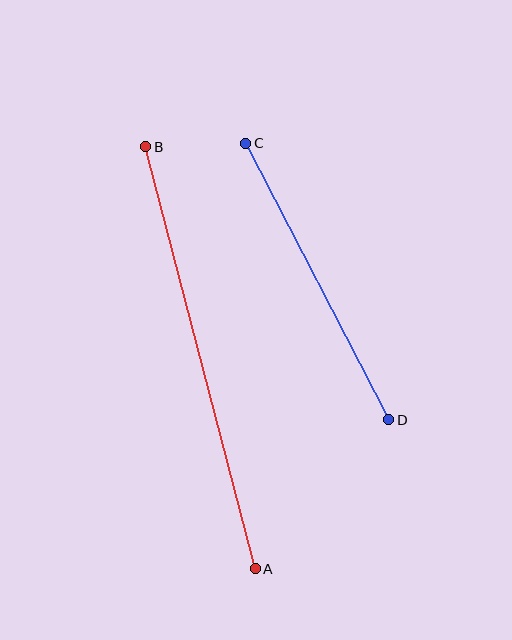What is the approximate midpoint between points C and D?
The midpoint is at approximately (317, 282) pixels.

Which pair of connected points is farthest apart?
Points A and B are farthest apart.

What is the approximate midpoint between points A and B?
The midpoint is at approximately (200, 358) pixels.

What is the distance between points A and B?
The distance is approximately 436 pixels.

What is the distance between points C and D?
The distance is approximately 311 pixels.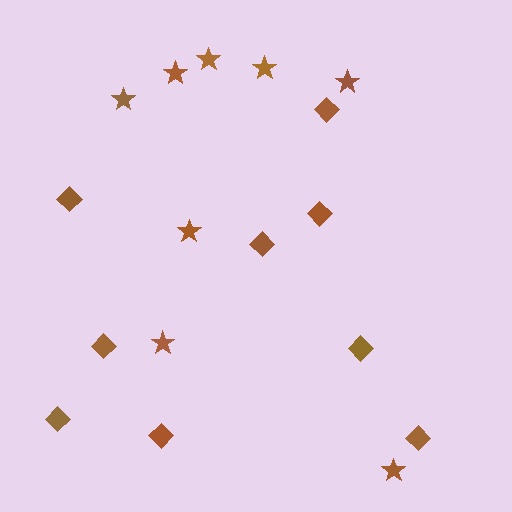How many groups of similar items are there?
There are 2 groups: one group of diamonds (9) and one group of stars (8).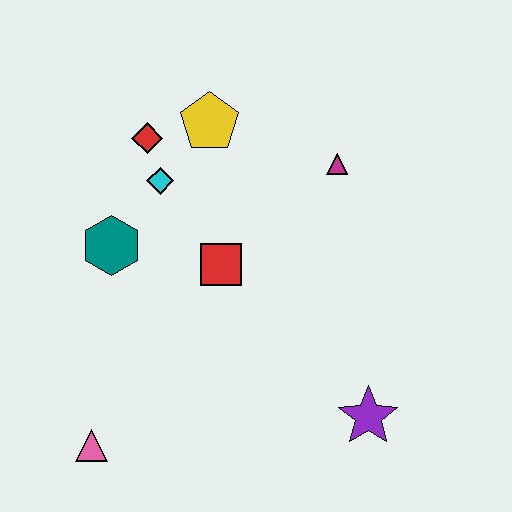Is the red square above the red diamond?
No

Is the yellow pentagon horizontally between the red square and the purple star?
No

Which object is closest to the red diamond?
The cyan diamond is closest to the red diamond.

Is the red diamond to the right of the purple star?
No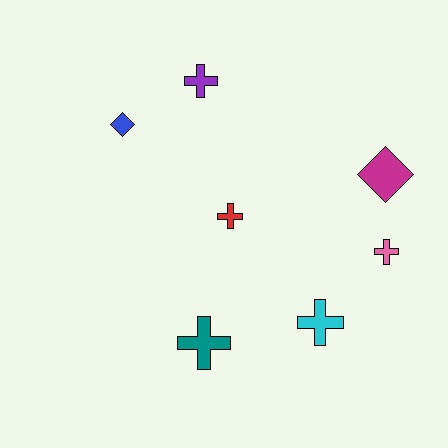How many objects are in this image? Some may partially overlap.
There are 7 objects.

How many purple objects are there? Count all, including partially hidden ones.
There is 1 purple object.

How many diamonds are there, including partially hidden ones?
There are 2 diamonds.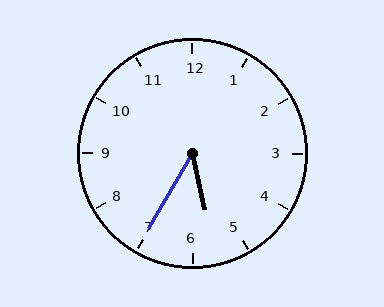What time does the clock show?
5:35.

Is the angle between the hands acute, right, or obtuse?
It is acute.